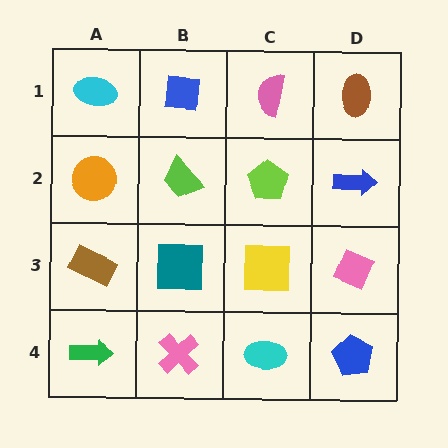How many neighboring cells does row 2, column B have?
4.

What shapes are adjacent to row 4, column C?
A yellow square (row 3, column C), a pink cross (row 4, column B), a blue pentagon (row 4, column D).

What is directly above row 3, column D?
A blue arrow.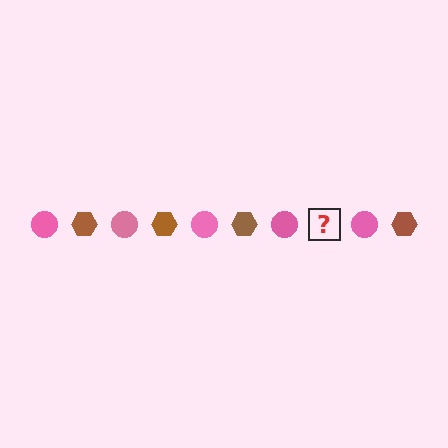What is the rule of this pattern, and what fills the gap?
The rule is that the pattern alternates between pink circle and brown hexagon. The gap should be filled with a brown hexagon.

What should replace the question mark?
The question mark should be replaced with a brown hexagon.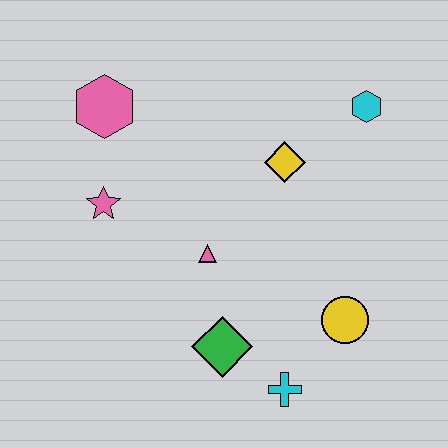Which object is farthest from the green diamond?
The cyan hexagon is farthest from the green diamond.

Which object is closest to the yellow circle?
The cyan cross is closest to the yellow circle.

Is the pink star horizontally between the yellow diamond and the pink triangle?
No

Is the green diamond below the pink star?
Yes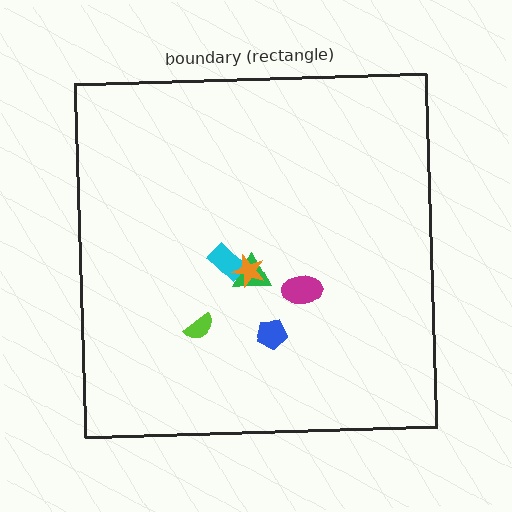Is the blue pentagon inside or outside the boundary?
Inside.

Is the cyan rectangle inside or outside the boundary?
Inside.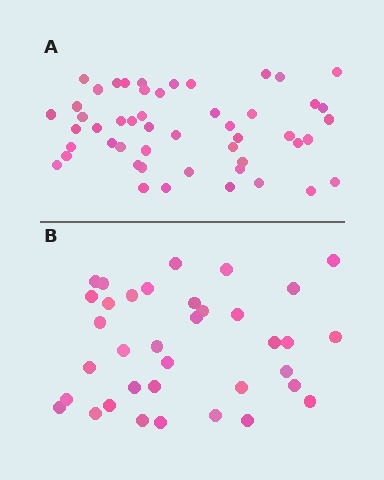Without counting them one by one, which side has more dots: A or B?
Region A (the top region) has more dots.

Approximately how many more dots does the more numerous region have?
Region A has approximately 15 more dots than region B.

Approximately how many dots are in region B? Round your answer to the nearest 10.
About 40 dots. (The exact count is 36, which rounds to 40.)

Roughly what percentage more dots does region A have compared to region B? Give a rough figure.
About 40% more.